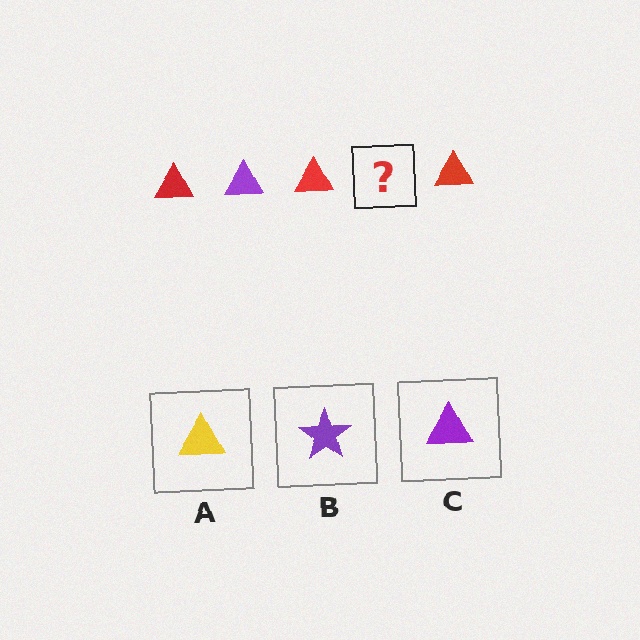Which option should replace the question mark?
Option C.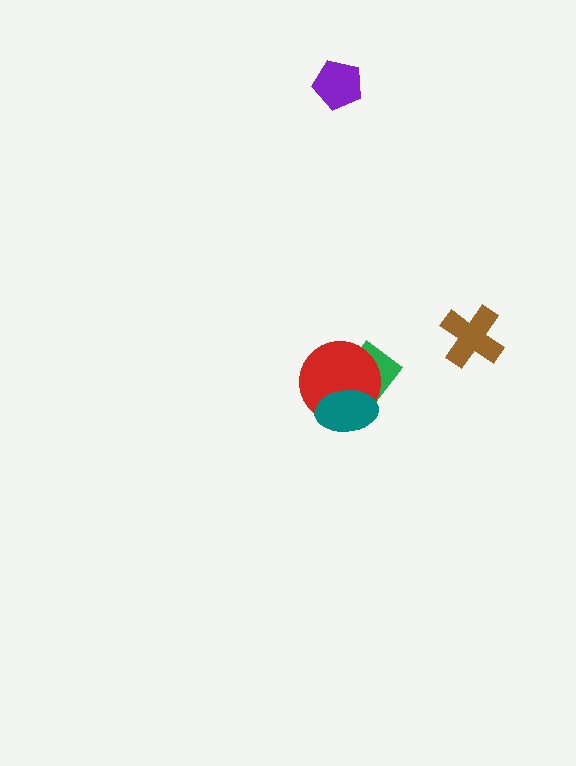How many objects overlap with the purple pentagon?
0 objects overlap with the purple pentagon.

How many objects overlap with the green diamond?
2 objects overlap with the green diamond.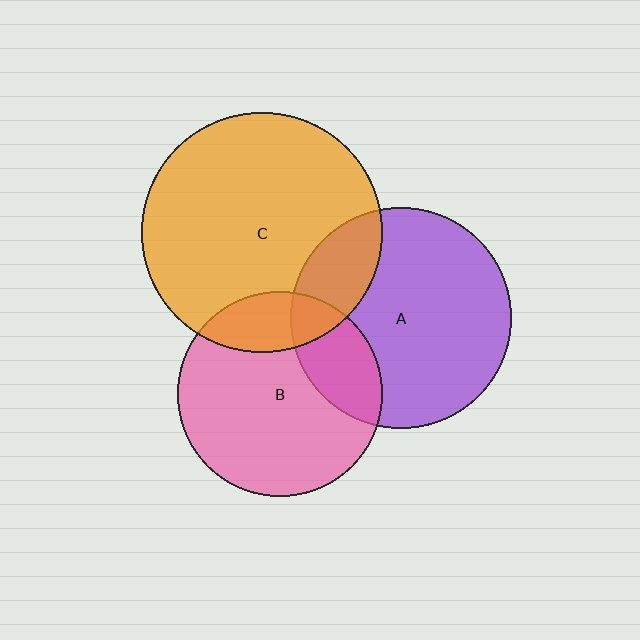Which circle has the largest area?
Circle C (orange).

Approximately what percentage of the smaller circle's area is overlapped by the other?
Approximately 20%.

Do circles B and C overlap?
Yes.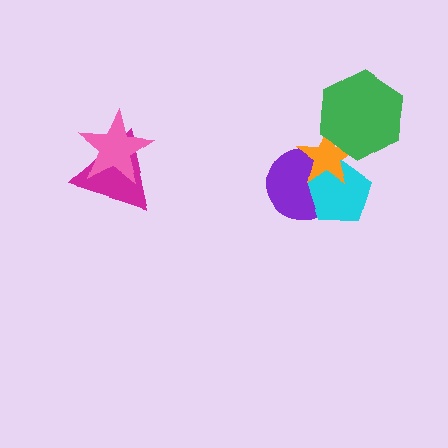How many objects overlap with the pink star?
1 object overlaps with the pink star.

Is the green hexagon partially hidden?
No, no other shape covers it.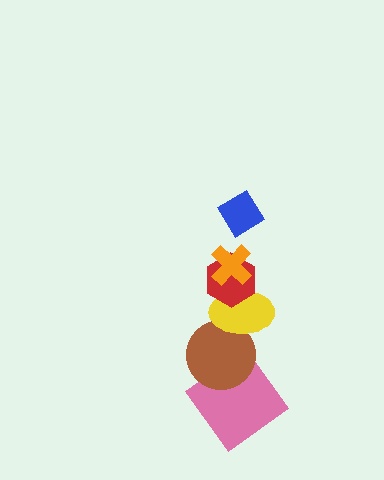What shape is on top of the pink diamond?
The brown circle is on top of the pink diamond.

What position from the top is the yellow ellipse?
The yellow ellipse is 4th from the top.